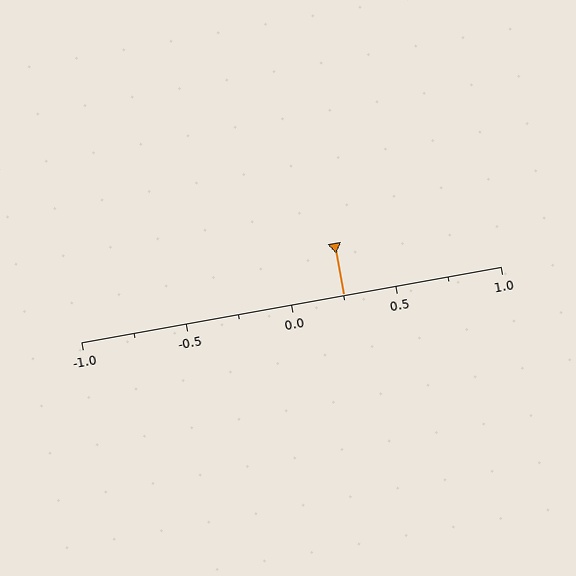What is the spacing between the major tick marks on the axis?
The major ticks are spaced 0.5 apart.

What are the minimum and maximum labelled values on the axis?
The axis runs from -1.0 to 1.0.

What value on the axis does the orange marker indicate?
The marker indicates approximately 0.25.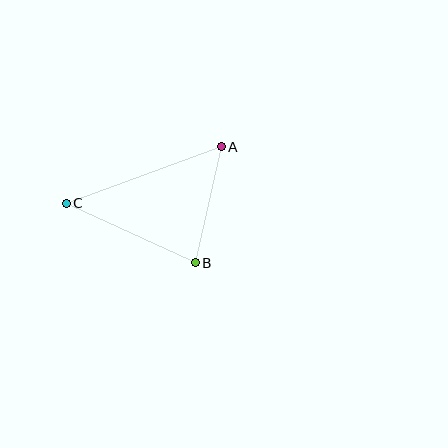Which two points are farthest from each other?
Points A and C are farthest from each other.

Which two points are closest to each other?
Points A and B are closest to each other.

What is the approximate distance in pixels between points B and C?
The distance between B and C is approximately 142 pixels.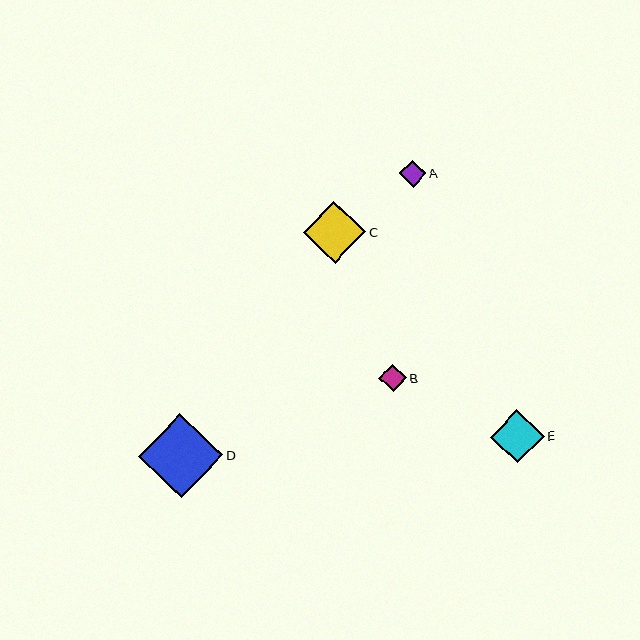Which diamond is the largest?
Diamond D is the largest with a size of approximately 84 pixels.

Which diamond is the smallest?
Diamond A is the smallest with a size of approximately 27 pixels.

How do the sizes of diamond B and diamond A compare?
Diamond B and diamond A are approximately the same size.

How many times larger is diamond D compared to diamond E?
Diamond D is approximately 1.6 times the size of diamond E.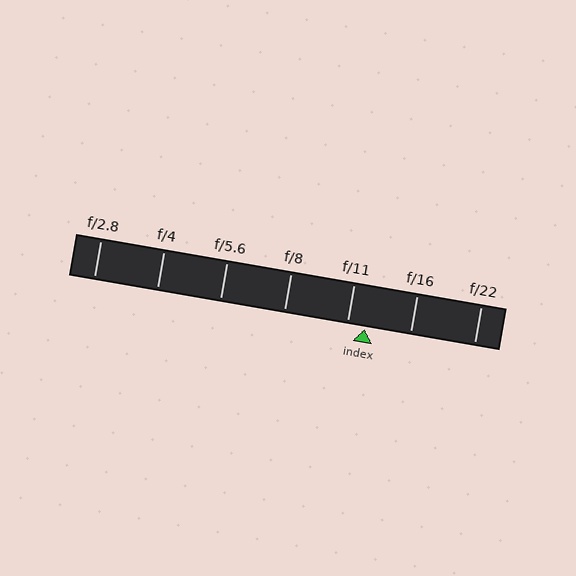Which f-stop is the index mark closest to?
The index mark is closest to f/11.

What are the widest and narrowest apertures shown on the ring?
The widest aperture shown is f/2.8 and the narrowest is f/22.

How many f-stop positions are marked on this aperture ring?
There are 7 f-stop positions marked.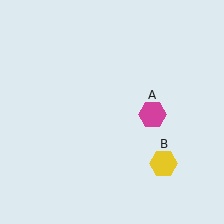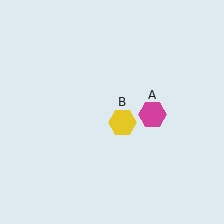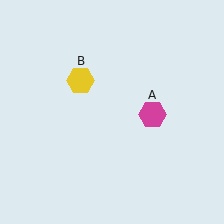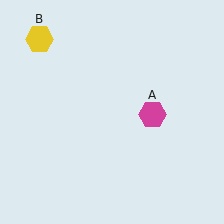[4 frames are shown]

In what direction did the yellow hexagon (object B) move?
The yellow hexagon (object B) moved up and to the left.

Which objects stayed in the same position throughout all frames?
Magenta hexagon (object A) remained stationary.